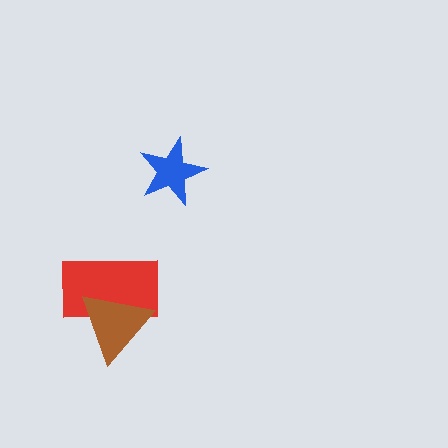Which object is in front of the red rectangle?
The brown triangle is in front of the red rectangle.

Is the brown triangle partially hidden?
No, no other shape covers it.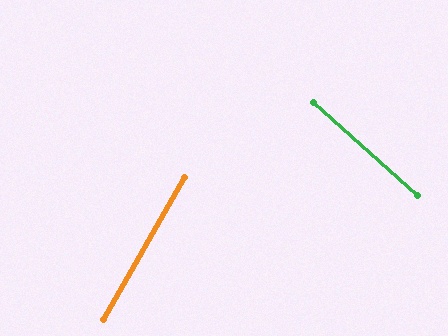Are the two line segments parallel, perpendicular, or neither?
Neither parallel nor perpendicular — they differ by about 78°.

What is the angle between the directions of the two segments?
Approximately 78 degrees.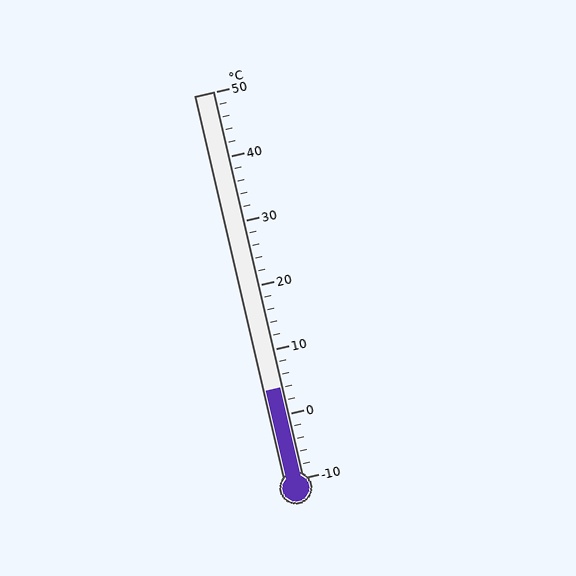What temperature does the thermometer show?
The thermometer shows approximately 4°C.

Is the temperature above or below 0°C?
The temperature is above 0°C.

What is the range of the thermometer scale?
The thermometer scale ranges from -10°C to 50°C.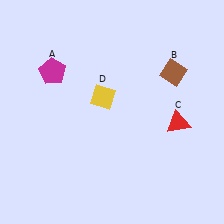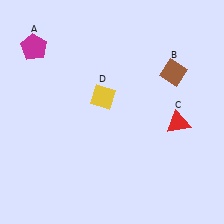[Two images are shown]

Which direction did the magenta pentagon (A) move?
The magenta pentagon (A) moved up.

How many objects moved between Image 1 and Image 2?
1 object moved between the two images.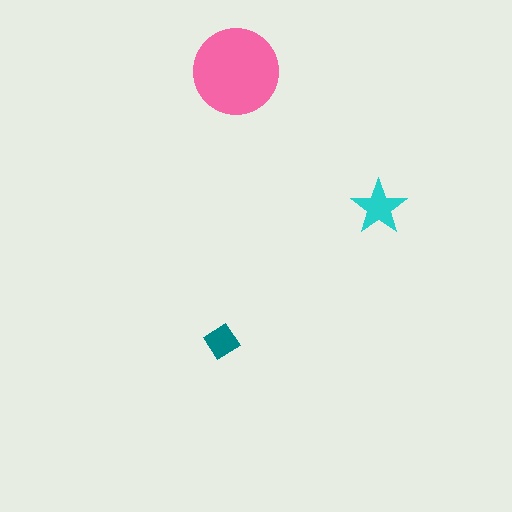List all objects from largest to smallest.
The pink circle, the cyan star, the teal diamond.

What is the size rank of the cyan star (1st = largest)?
2nd.